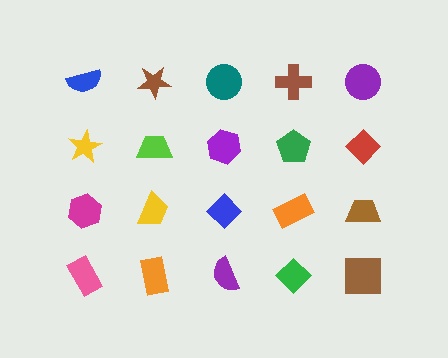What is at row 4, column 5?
A brown square.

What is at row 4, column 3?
A purple semicircle.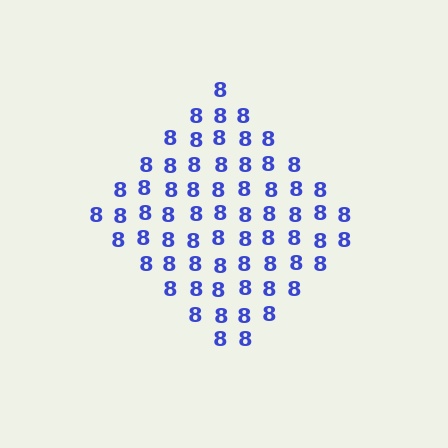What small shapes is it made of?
It is made of small digit 8's.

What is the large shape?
The large shape is a diamond.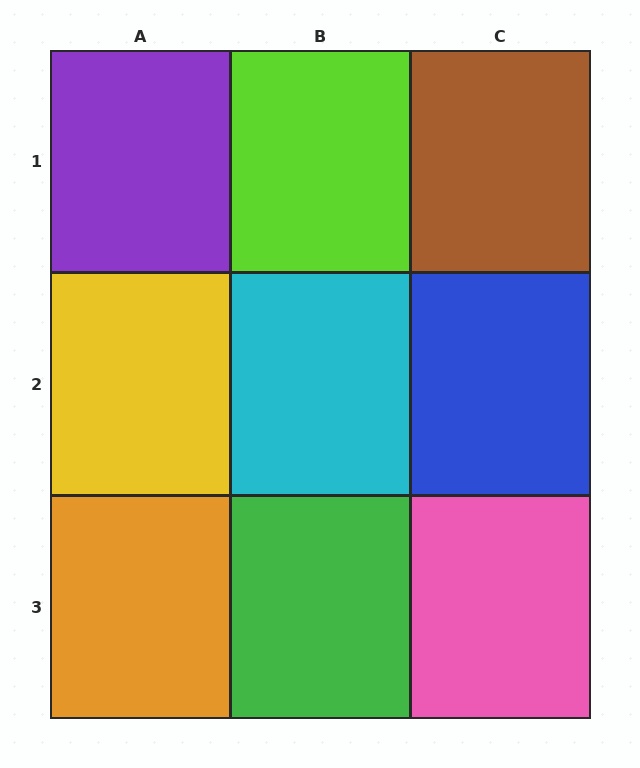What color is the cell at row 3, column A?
Orange.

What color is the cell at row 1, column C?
Brown.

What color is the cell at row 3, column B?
Green.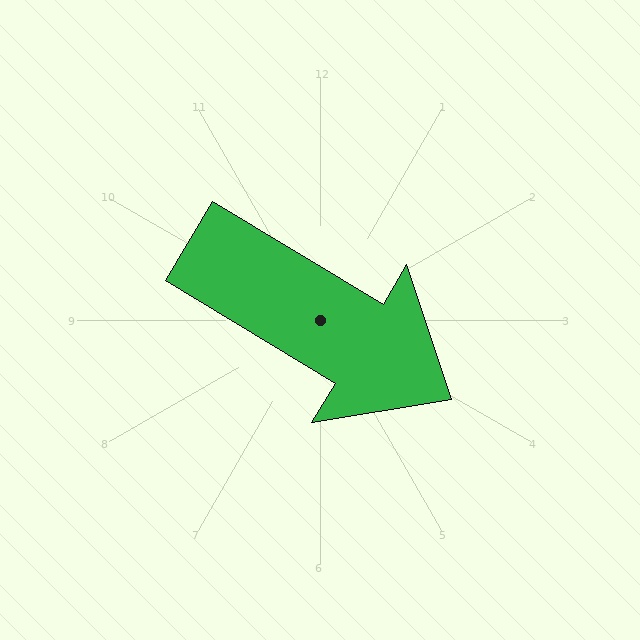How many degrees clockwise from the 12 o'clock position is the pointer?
Approximately 121 degrees.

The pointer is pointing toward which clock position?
Roughly 4 o'clock.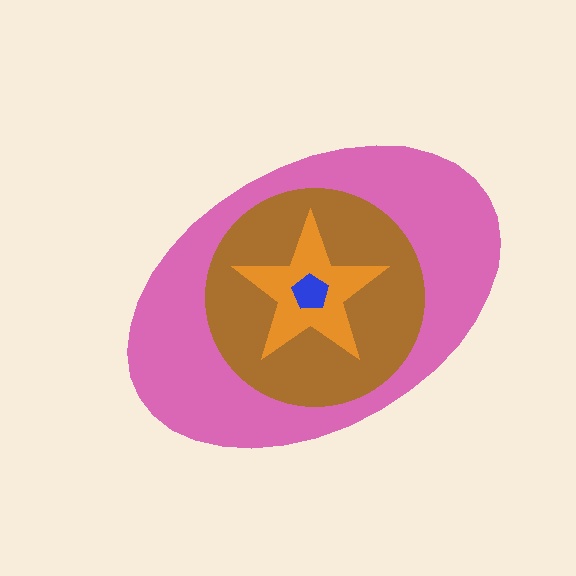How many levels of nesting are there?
4.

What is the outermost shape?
The pink ellipse.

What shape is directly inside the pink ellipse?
The brown circle.